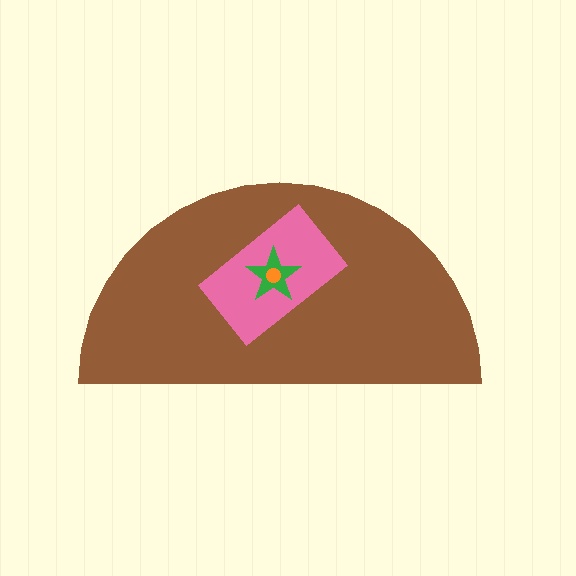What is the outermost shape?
The brown semicircle.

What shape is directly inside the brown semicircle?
The pink rectangle.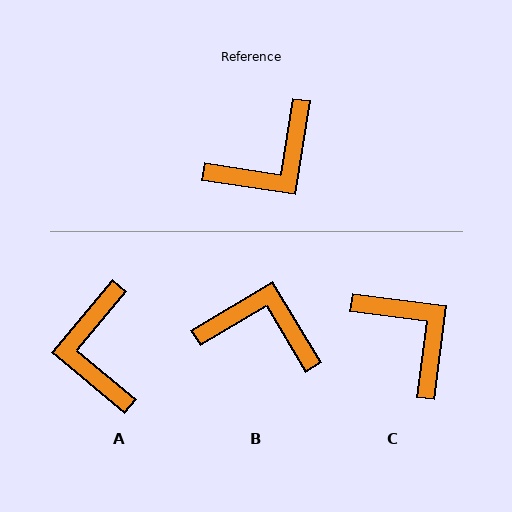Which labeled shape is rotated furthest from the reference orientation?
B, about 130 degrees away.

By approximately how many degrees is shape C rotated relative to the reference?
Approximately 92 degrees counter-clockwise.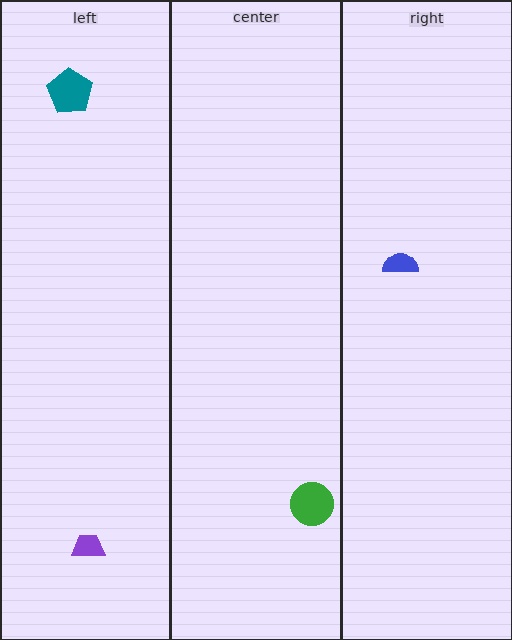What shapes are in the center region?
The green circle.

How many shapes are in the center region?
1.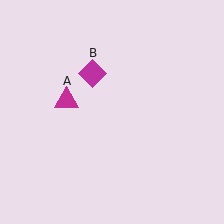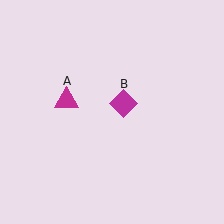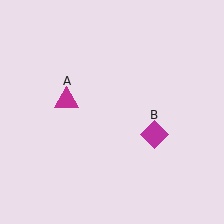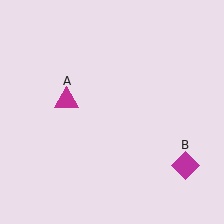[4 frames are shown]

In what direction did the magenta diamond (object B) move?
The magenta diamond (object B) moved down and to the right.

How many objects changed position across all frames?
1 object changed position: magenta diamond (object B).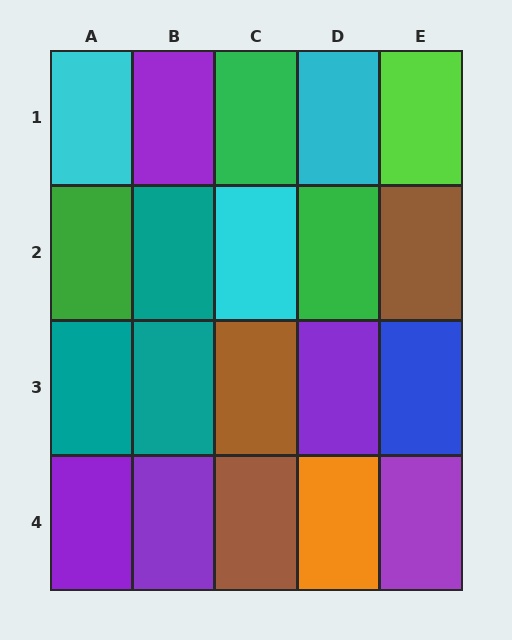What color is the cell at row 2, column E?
Brown.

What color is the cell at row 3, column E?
Blue.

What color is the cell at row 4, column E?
Purple.